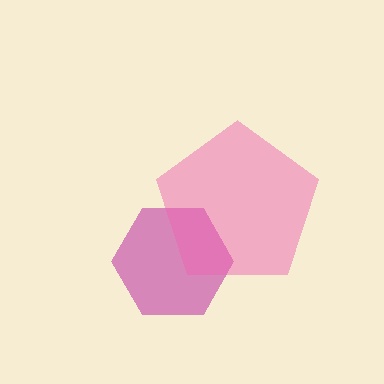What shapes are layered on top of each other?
The layered shapes are: a magenta hexagon, a pink pentagon.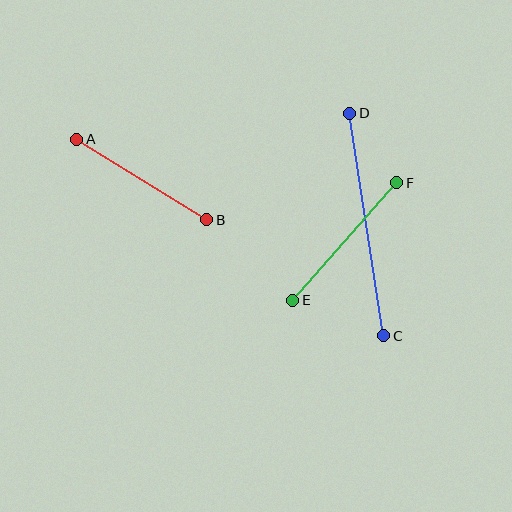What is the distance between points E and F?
The distance is approximately 157 pixels.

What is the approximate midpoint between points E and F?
The midpoint is at approximately (345, 241) pixels.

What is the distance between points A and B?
The distance is approximately 153 pixels.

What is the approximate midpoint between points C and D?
The midpoint is at approximately (367, 224) pixels.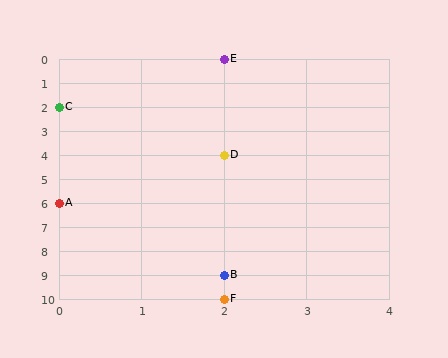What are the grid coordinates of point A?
Point A is at grid coordinates (0, 6).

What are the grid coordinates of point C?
Point C is at grid coordinates (0, 2).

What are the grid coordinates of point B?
Point B is at grid coordinates (2, 9).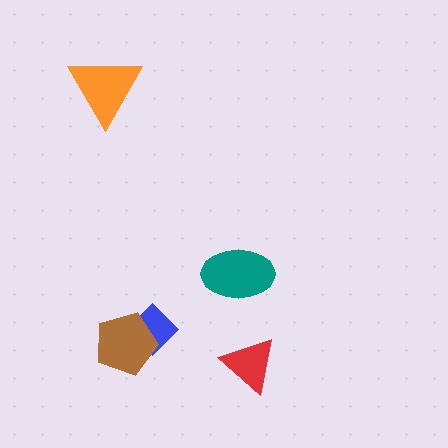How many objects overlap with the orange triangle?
0 objects overlap with the orange triangle.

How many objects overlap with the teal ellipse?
0 objects overlap with the teal ellipse.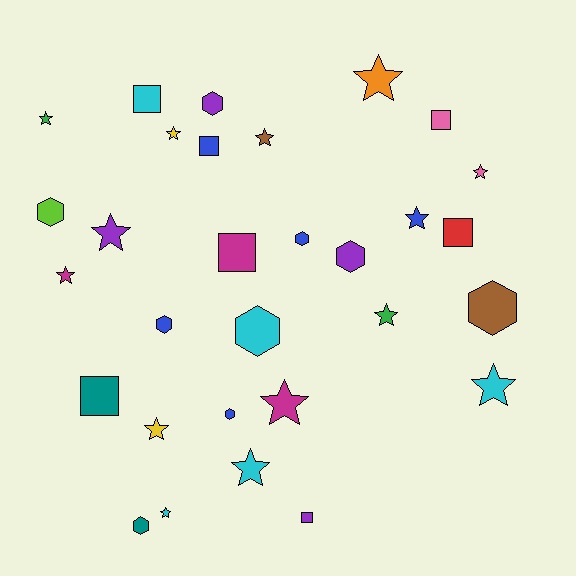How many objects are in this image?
There are 30 objects.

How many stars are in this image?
There are 14 stars.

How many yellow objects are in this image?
There are 2 yellow objects.